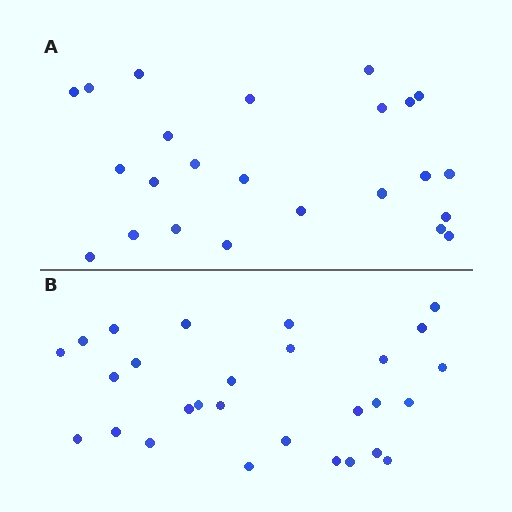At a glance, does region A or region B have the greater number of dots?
Region B (the bottom region) has more dots.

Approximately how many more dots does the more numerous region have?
Region B has about 4 more dots than region A.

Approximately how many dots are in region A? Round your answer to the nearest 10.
About 20 dots. (The exact count is 24, which rounds to 20.)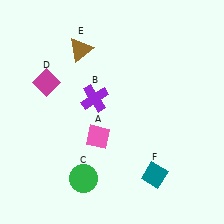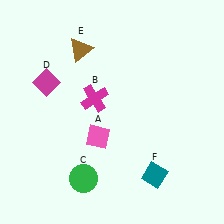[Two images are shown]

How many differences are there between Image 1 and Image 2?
There is 1 difference between the two images.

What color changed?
The cross (B) changed from purple in Image 1 to magenta in Image 2.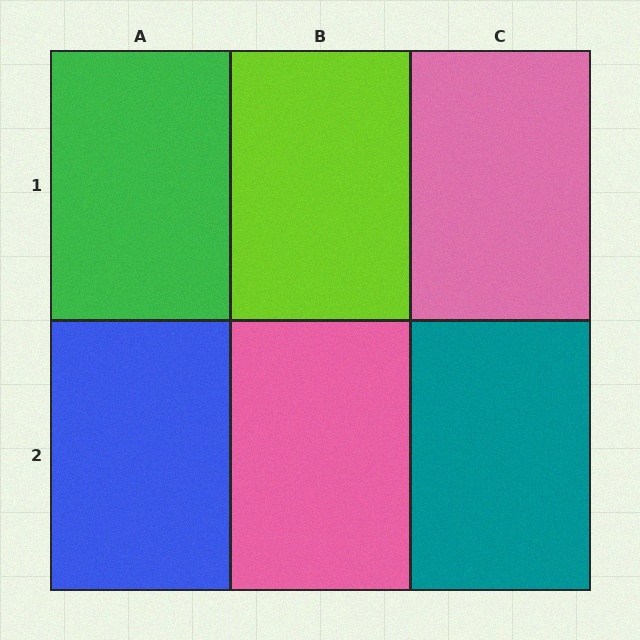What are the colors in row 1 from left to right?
Green, lime, pink.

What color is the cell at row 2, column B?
Pink.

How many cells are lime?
1 cell is lime.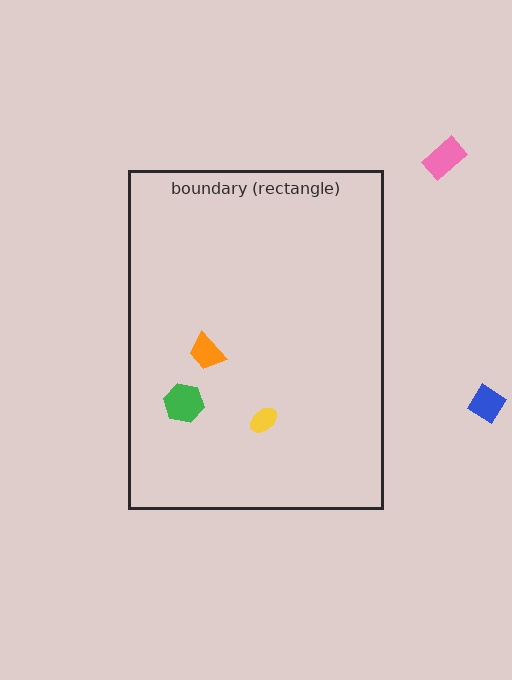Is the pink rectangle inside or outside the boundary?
Outside.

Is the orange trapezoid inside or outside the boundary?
Inside.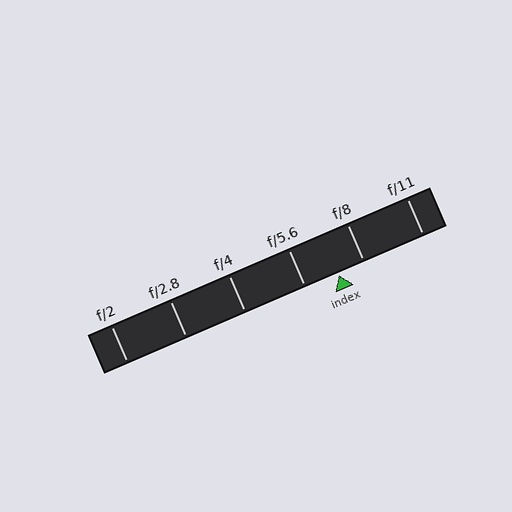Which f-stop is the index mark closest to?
The index mark is closest to f/8.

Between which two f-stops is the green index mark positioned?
The index mark is between f/5.6 and f/8.